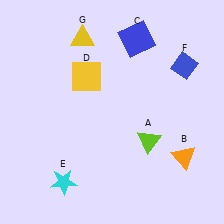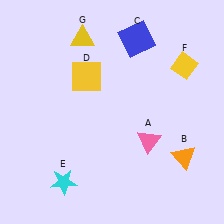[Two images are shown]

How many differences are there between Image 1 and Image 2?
There are 2 differences between the two images.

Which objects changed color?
A changed from lime to pink. F changed from blue to yellow.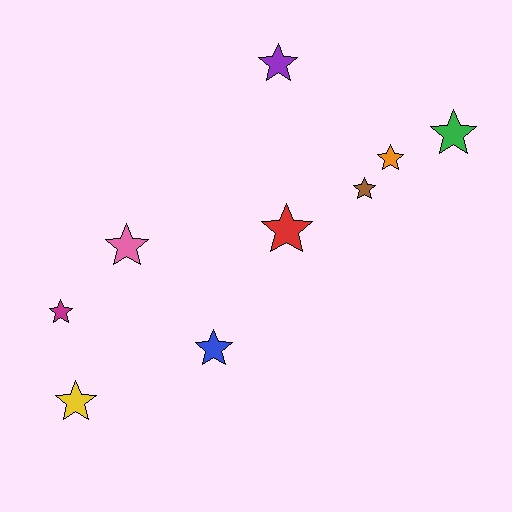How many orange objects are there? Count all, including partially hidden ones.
There is 1 orange object.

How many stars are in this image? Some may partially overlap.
There are 9 stars.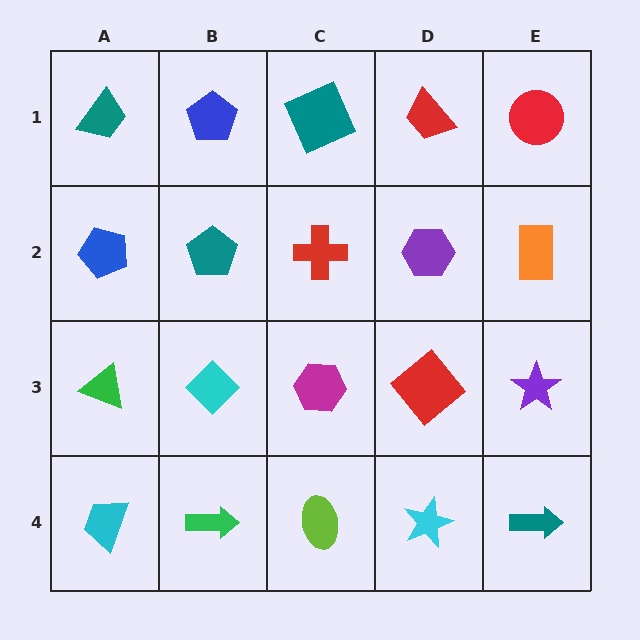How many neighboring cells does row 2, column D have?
4.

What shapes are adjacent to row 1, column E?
An orange rectangle (row 2, column E), a red trapezoid (row 1, column D).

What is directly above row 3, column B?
A teal pentagon.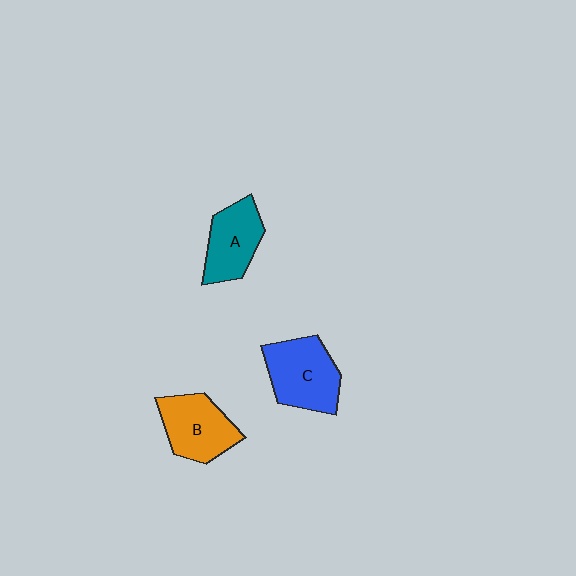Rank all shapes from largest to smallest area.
From largest to smallest: C (blue), B (orange), A (teal).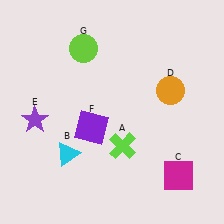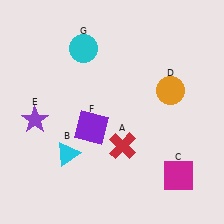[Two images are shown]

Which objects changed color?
A changed from lime to red. G changed from lime to cyan.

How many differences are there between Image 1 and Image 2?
There are 2 differences between the two images.